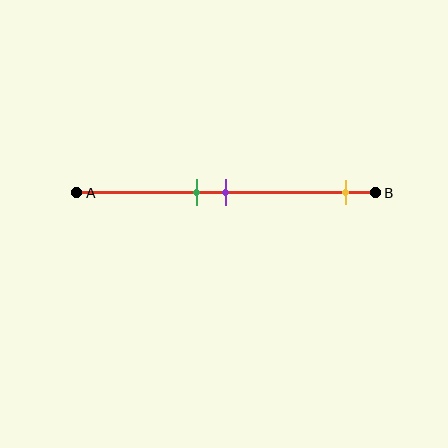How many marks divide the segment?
There are 3 marks dividing the segment.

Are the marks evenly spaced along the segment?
No, the marks are not evenly spaced.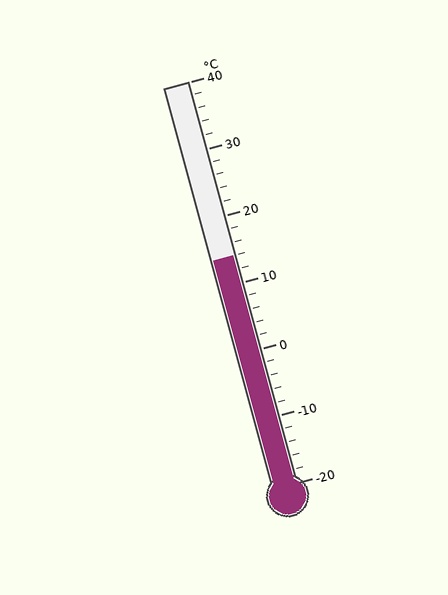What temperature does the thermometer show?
The thermometer shows approximately 14°C.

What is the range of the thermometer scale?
The thermometer scale ranges from -20°C to 40°C.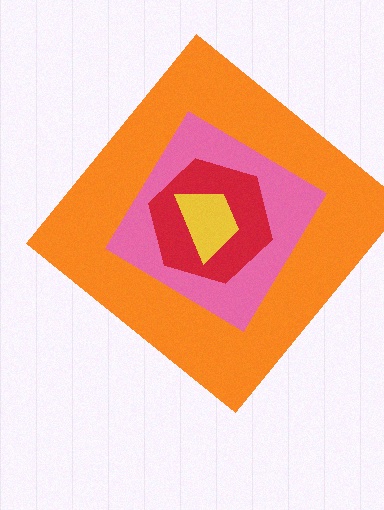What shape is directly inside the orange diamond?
The pink diamond.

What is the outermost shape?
The orange diamond.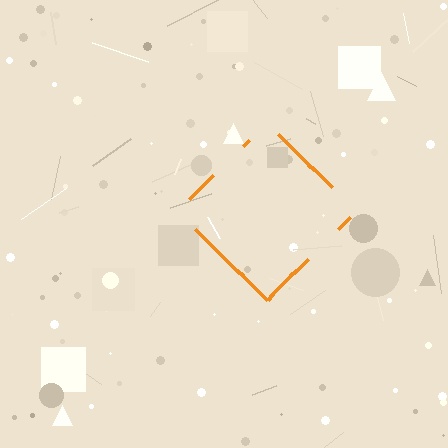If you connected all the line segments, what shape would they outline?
They would outline a diamond.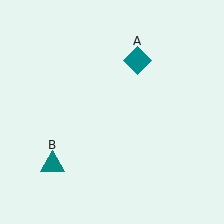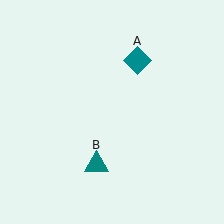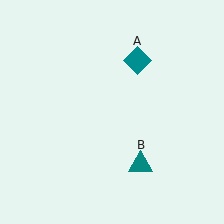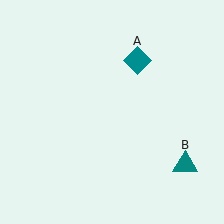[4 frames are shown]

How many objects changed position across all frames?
1 object changed position: teal triangle (object B).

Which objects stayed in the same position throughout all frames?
Teal diamond (object A) remained stationary.